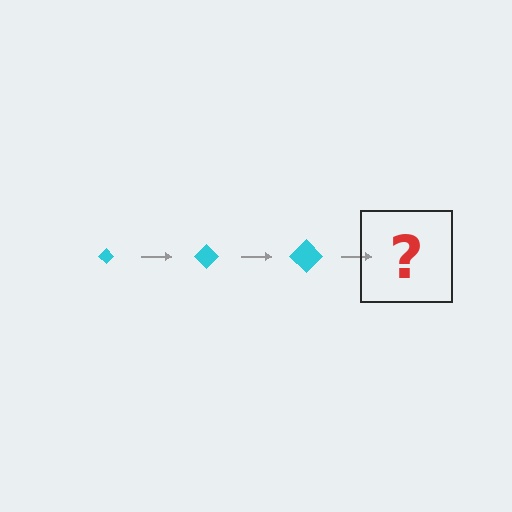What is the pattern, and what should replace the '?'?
The pattern is that the diamond gets progressively larger each step. The '?' should be a cyan diamond, larger than the previous one.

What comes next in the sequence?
The next element should be a cyan diamond, larger than the previous one.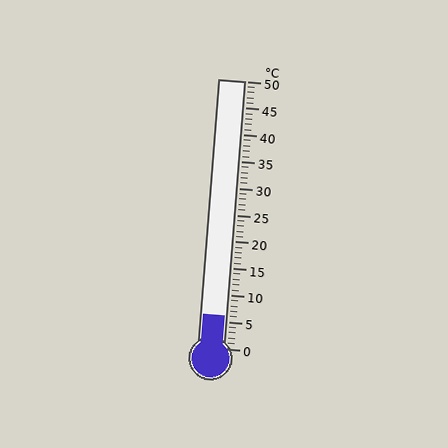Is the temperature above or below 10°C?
The temperature is below 10°C.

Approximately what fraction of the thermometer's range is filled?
The thermometer is filled to approximately 10% of its range.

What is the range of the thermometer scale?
The thermometer scale ranges from 0°C to 50°C.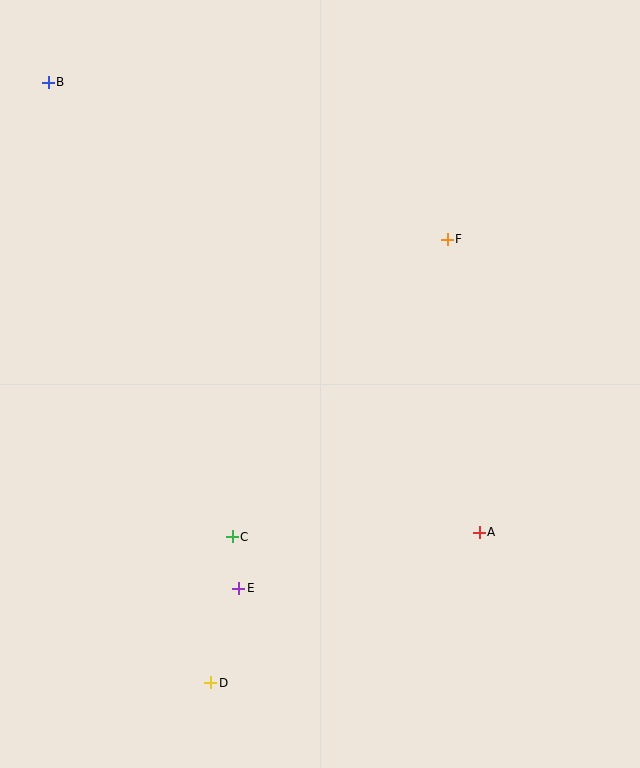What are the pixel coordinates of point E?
Point E is at (239, 588).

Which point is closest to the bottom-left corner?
Point D is closest to the bottom-left corner.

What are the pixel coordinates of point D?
Point D is at (211, 683).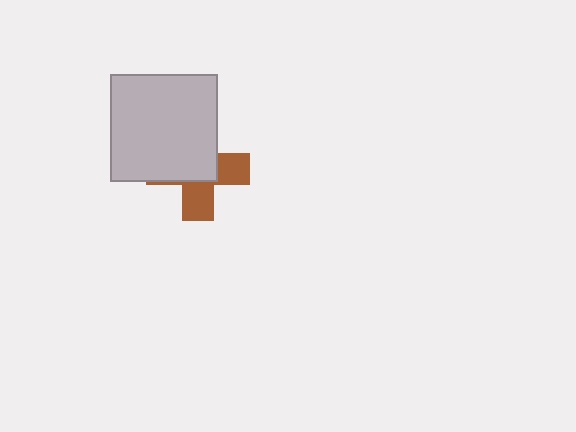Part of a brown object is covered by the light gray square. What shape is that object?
It is a cross.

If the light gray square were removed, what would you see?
You would see the complete brown cross.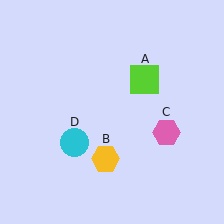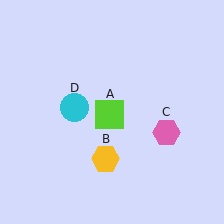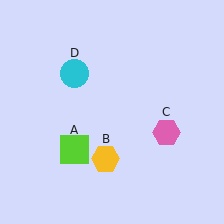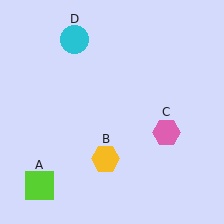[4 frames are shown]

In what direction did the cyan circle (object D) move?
The cyan circle (object D) moved up.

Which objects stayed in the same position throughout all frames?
Yellow hexagon (object B) and pink hexagon (object C) remained stationary.